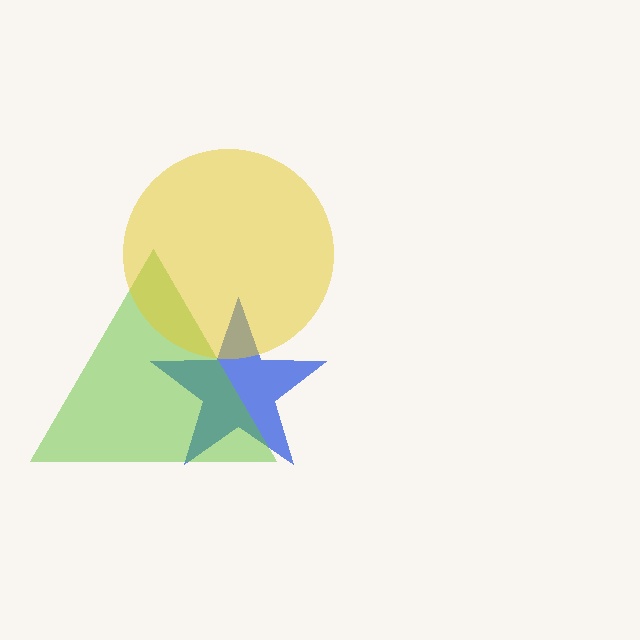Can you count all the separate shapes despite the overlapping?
Yes, there are 3 separate shapes.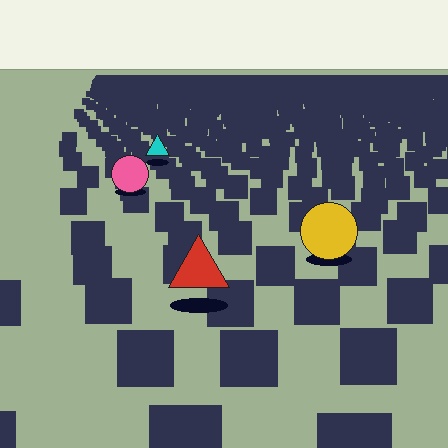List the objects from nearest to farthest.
From nearest to farthest: the red triangle, the yellow circle, the pink circle, the cyan triangle.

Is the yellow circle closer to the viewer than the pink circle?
Yes. The yellow circle is closer — you can tell from the texture gradient: the ground texture is coarser near it.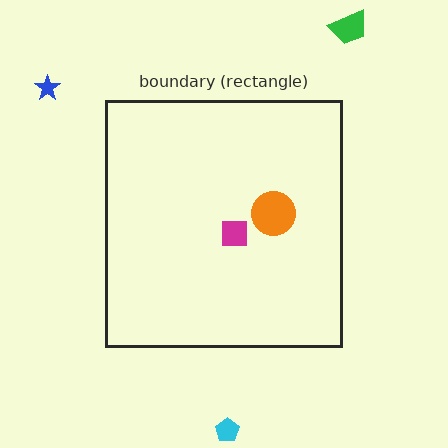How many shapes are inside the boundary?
2 inside, 3 outside.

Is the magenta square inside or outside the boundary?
Inside.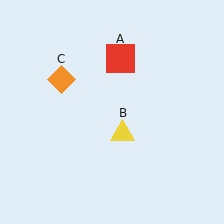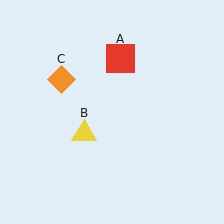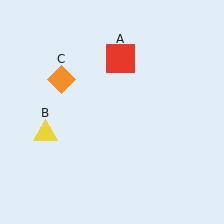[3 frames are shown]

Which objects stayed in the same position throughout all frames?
Red square (object A) and orange diamond (object C) remained stationary.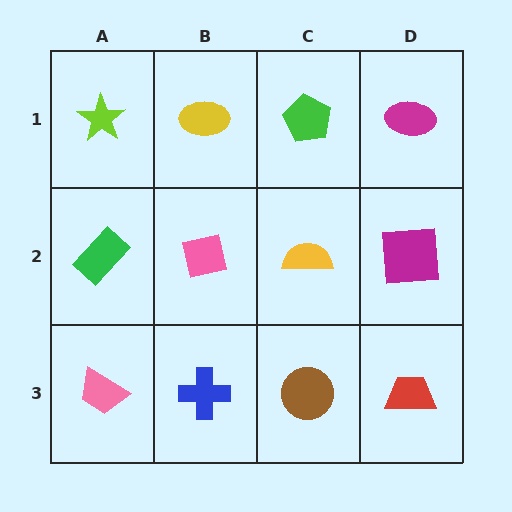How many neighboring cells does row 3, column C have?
3.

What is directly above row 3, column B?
A pink square.